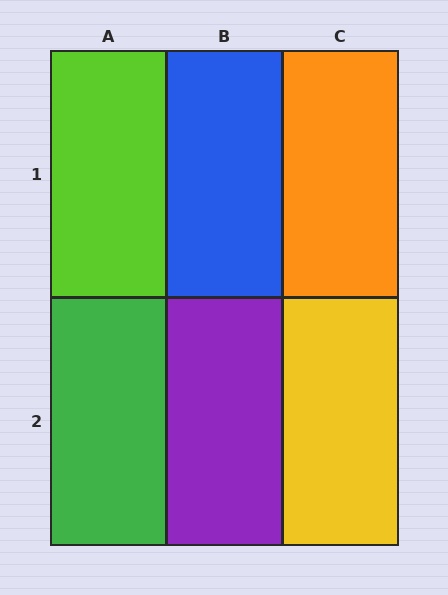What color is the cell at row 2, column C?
Yellow.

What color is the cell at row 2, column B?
Purple.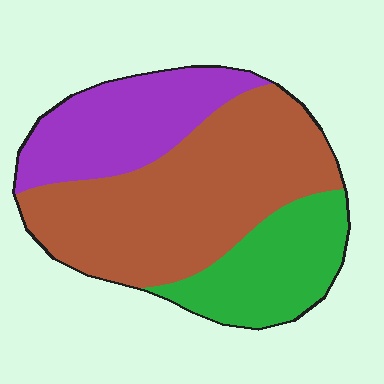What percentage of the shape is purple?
Purple takes up about one quarter (1/4) of the shape.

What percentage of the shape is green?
Green covers around 25% of the shape.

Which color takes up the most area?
Brown, at roughly 50%.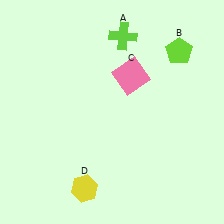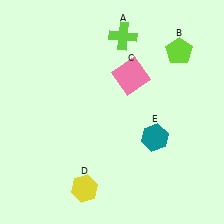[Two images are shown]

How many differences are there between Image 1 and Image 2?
There is 1 difference between the two images.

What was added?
A teal hexagon (E) was added in Image 2.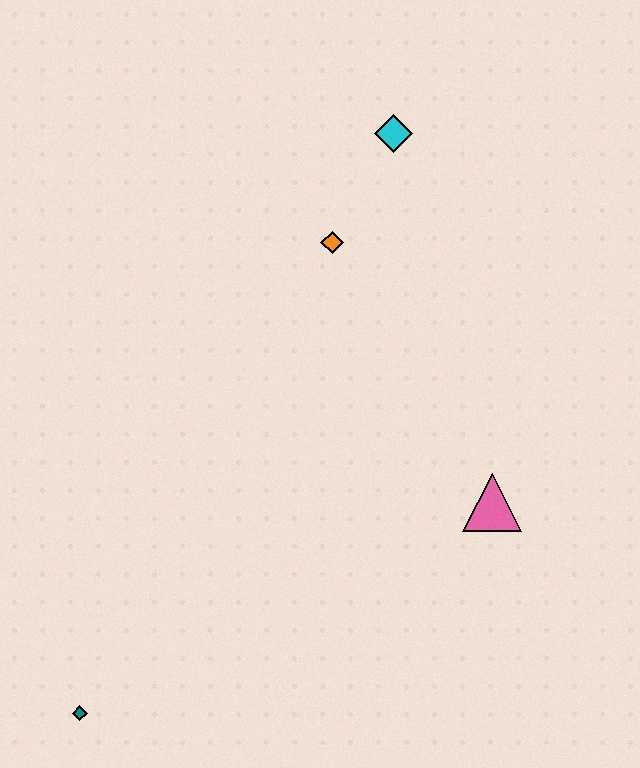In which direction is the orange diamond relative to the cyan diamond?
The orange diamond is below the cyan diamond.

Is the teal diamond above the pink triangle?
No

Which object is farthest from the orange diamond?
The teal diamond is farthest from the orange diamond.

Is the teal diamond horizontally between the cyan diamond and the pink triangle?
No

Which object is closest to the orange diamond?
The cyan diamond is closest to the orange diamond.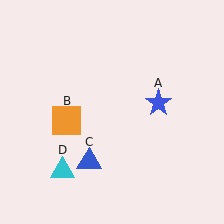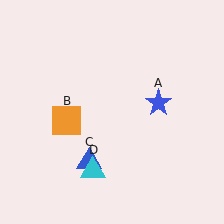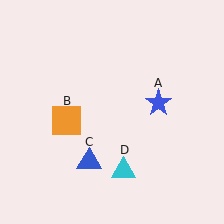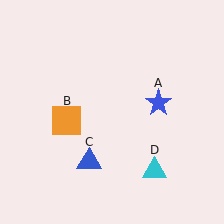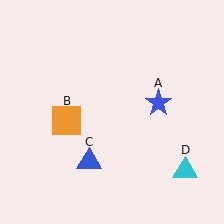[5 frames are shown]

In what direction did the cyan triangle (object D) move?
The cyan triangle (object D) moved right.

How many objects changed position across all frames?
1 object changed position: cyan triangle (object D).